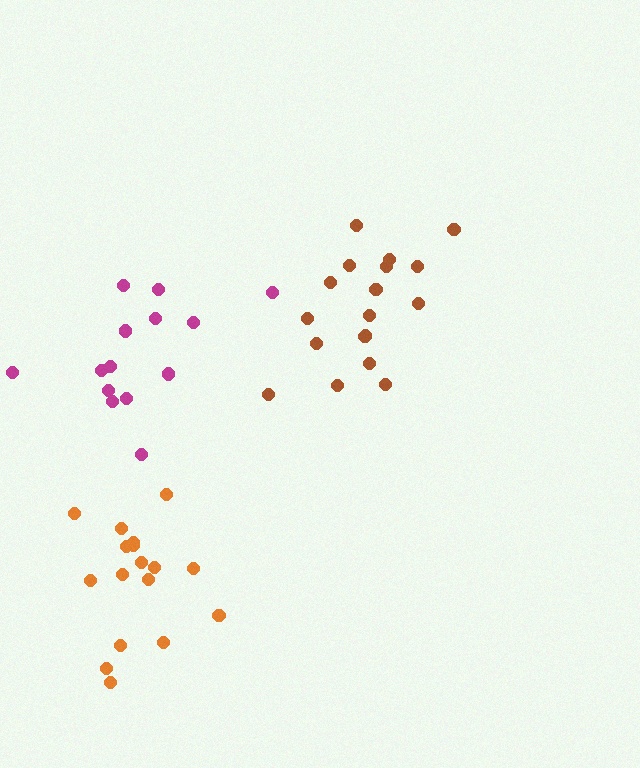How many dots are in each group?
Group 1: 14 dots, Group 2: 18 dots, Group 3: 17 dots (49 total).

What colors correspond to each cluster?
The clusters are colored: magenta, brown, orange.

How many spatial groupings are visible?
There are 3 spatial groupings.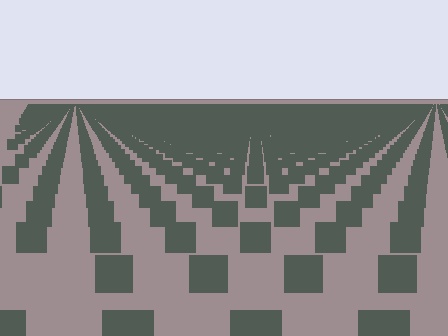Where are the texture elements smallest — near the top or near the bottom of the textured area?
Near the top.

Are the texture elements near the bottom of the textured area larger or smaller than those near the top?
Larger. Near the bottom, elements are closer to the viewer and appear at a bigger on-screen size.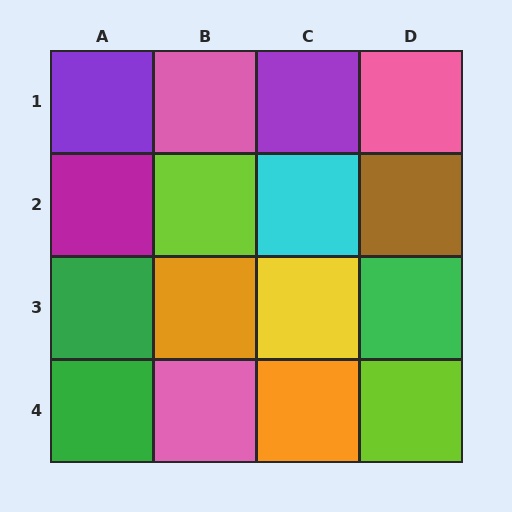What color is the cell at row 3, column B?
Orange.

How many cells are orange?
2 cells are orange.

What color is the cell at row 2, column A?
Magenta.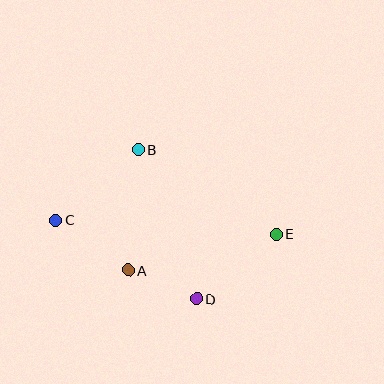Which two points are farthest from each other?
Points C and E are farthest from each other.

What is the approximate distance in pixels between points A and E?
The distance between A and E is approximately 152 pixels.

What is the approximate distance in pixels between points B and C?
The distance between B and C is approximately 108 pixels.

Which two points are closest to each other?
Points A and D are closest to each other.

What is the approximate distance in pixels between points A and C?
The distance between A and C is approximately 88 pixels.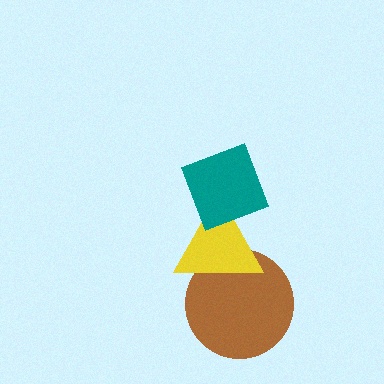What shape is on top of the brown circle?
The yellow triangle is on top of the brown circle.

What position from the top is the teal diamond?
The teal diamond is 1st from the top.